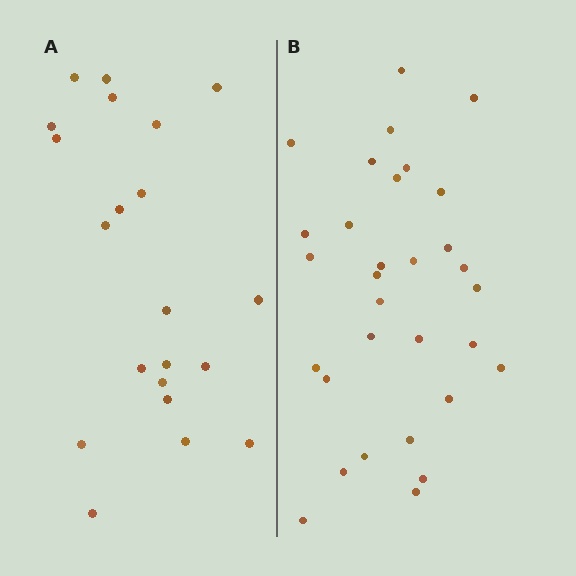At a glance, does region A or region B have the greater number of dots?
Region B (the right region) has more dots.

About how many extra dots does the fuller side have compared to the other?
Region B has roughly 10 or so more dots than region A.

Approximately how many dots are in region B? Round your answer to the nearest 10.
About 30 dots. (The exact count is 31, which rounds to 30.)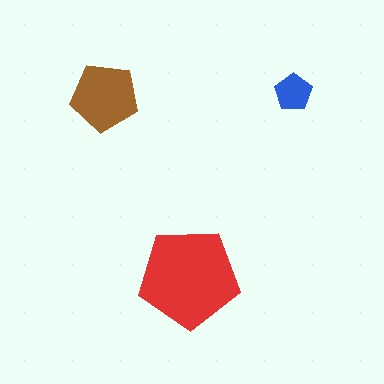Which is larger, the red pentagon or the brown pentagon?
The red one.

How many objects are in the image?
There are 3 objects in the image.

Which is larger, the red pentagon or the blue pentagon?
The red one.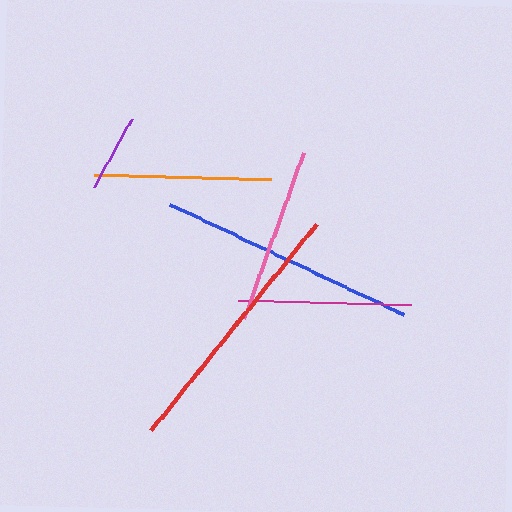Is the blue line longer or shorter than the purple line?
The blue line is longer than the purple line.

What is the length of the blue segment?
The blue segment is approximately 259 pixels long.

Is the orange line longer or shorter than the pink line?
The orange line is longer than the pink line.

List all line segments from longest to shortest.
From longest to shortest: red, blue, orange, pink, magenta, purple.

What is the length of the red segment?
The red segment is approximately 264 pixels long.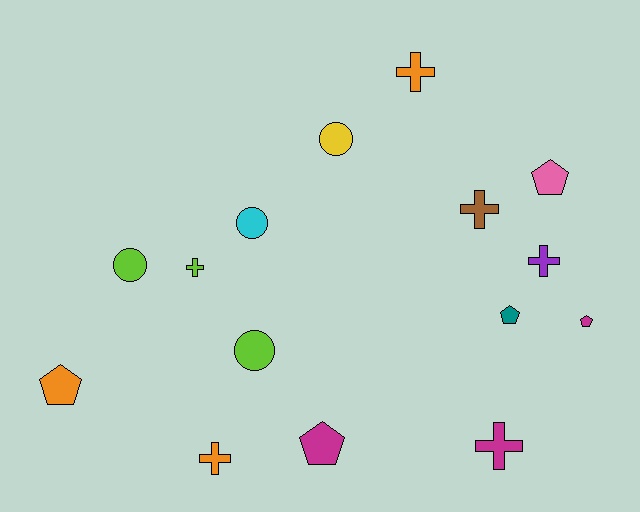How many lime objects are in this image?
There are 3 lime objects.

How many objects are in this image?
There are 15 objects.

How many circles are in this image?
There are 4 circles.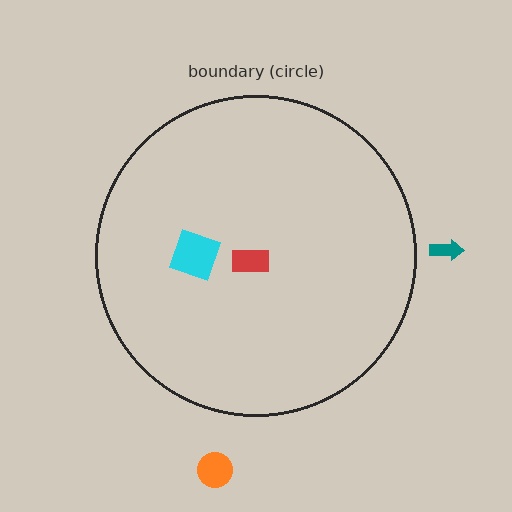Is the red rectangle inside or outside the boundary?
Inside.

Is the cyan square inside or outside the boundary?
Inside.